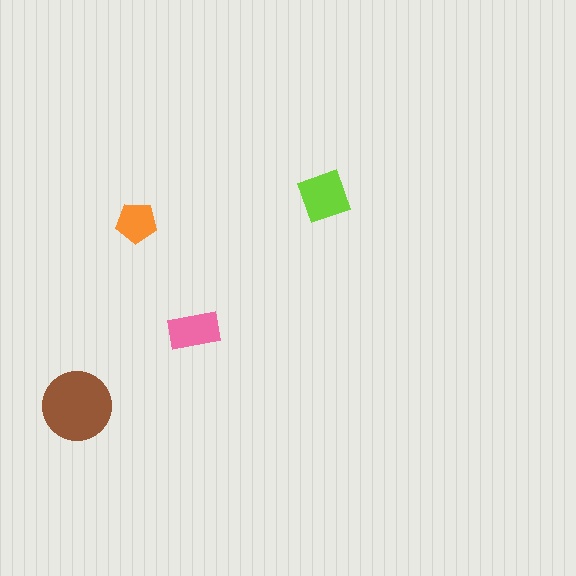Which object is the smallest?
The orange pentagon.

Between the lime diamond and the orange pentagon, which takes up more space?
The lime diamond.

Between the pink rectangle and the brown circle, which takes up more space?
The brown circle.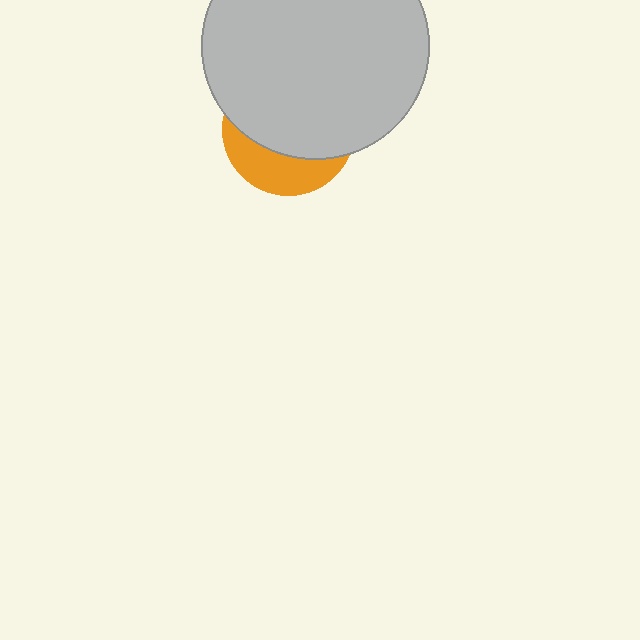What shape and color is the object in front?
The object in front is a light gray circle.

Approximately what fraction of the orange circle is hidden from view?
Roughly 69% of the orange circle is hidden behind the light gray circle.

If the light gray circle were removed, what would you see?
You would see the complete orange circle.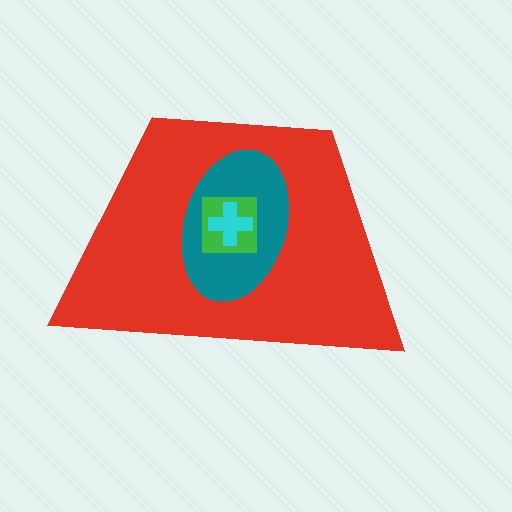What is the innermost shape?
The cyan cross.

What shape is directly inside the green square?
The cyan cross.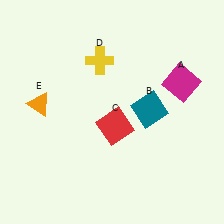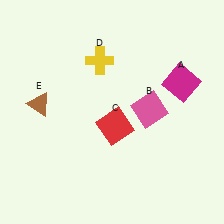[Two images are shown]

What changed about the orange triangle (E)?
In Image 1, E is orange. In Image 2, it changed to brown.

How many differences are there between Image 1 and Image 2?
There are 2 differences between the two images.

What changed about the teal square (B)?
In Image 1, B is teal. In Image 2, it changed to pink.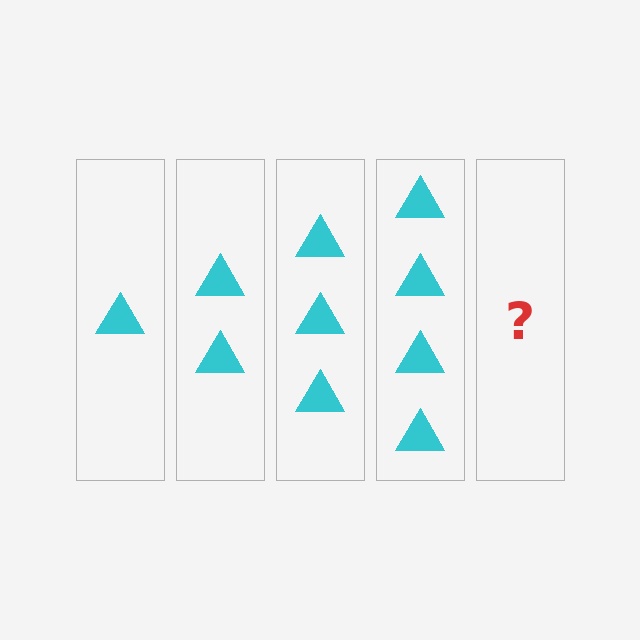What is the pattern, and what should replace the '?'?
The pattern is that each step adds one more triangle. The '?' should be 5 triangles.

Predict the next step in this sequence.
The next step is 5 triangles.